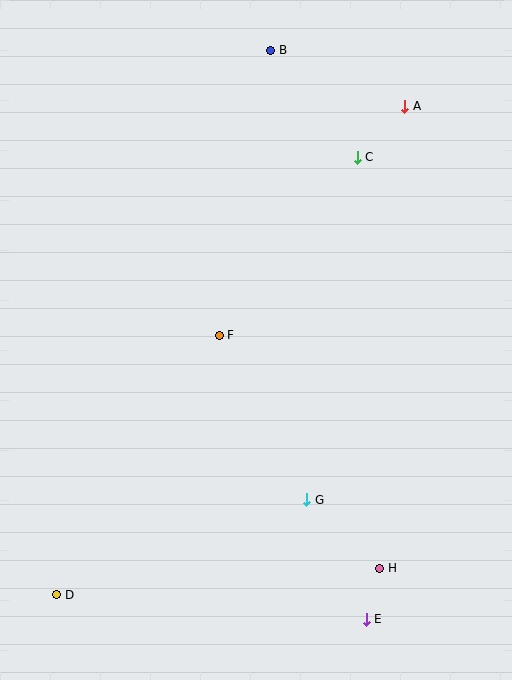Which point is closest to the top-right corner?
Point A is closest to the top-right corner.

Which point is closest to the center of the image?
Point F at (219, 335) is closest to the center.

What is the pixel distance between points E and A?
The distance between E and A is 514 pixels.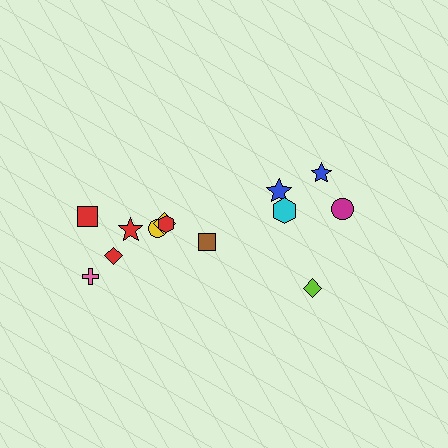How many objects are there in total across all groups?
There are 13 objects.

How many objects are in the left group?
There are 8 objects.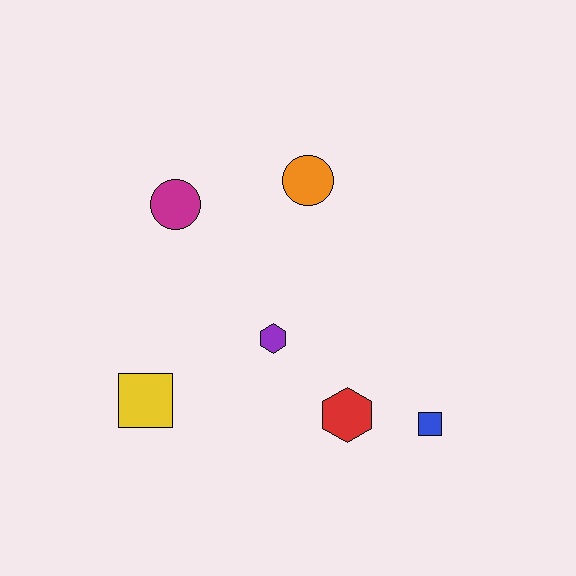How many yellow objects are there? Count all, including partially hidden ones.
There is 1 yellow object.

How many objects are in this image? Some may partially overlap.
There are 6 objects.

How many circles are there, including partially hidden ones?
There are 2 circles.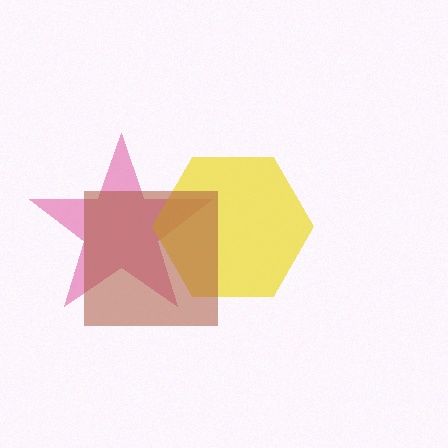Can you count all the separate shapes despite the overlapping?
Yes, there are 3 separate shapes.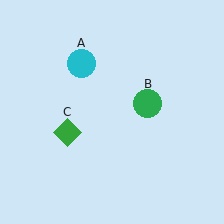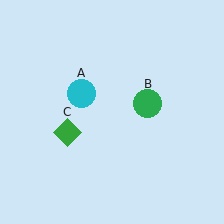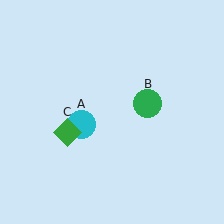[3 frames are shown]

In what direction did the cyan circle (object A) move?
The cyan circle (object A) moved down.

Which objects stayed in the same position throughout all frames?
Green circle (object B) and green diamond (object C) remained stationary.